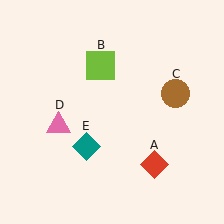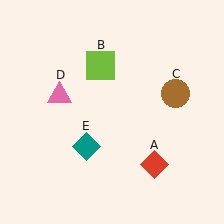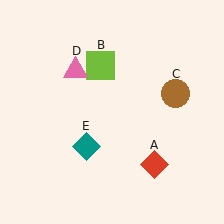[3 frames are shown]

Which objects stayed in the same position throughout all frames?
Red diamond (object A) and lime square (object B) and brown circle (object C) and teal diamond (object E) remained stationary.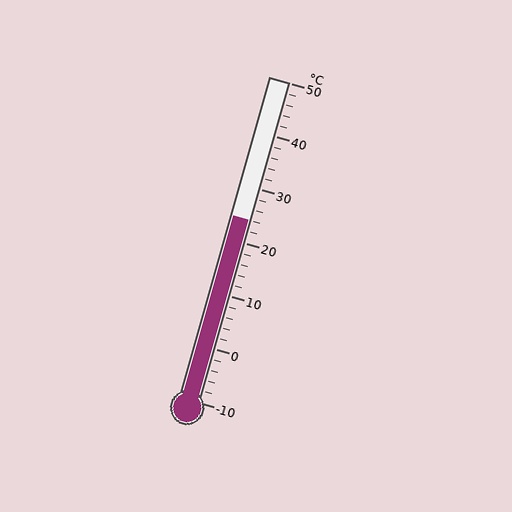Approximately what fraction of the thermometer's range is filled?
The thermometer is filled to approximately 55% of its range.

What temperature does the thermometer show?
The thermometer shows approximately 24°C.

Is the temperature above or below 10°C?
The temperature is above 10°C.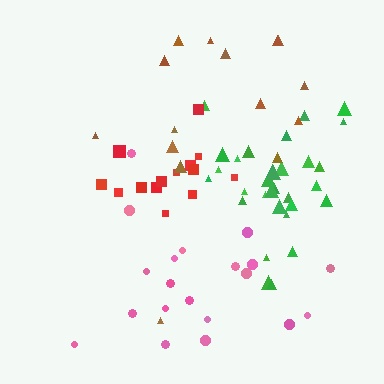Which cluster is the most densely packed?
Green.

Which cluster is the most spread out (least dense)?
Brown.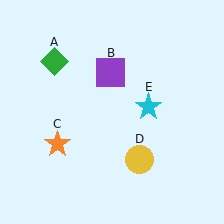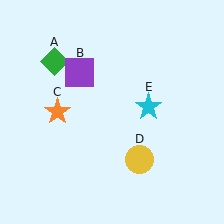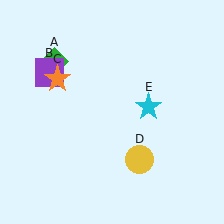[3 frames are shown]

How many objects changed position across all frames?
2 objects changed position: purple square (object B), orange star (object C).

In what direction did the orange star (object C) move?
The orange star (object C) moved up.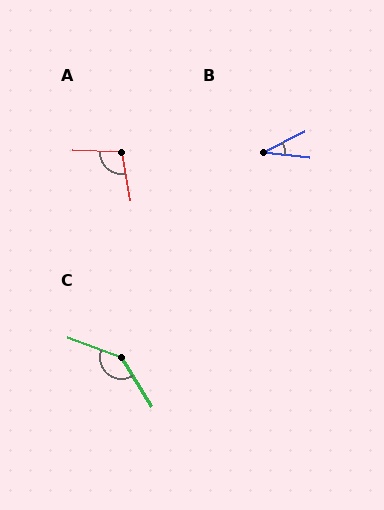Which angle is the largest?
C, at approximately 143 degrees.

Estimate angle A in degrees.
Approximately 103 degrees.